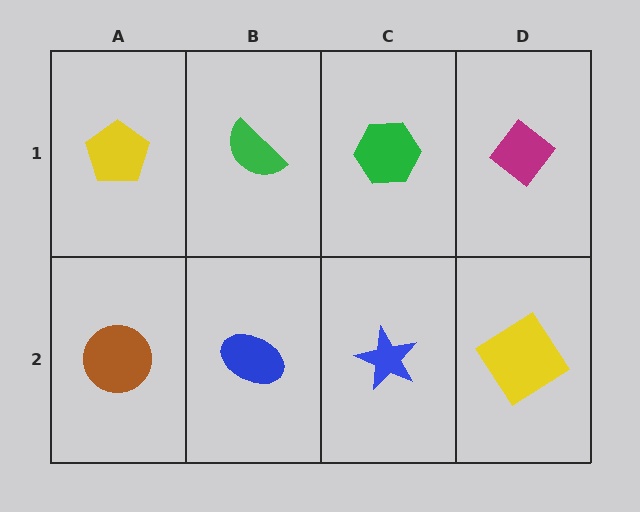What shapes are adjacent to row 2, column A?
A yellow pentagon (row 1, column A), a blue ellipse (row 2, column B).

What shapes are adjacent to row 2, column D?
A magenta diamond (row 1, column D), a blue star (row 2, column C).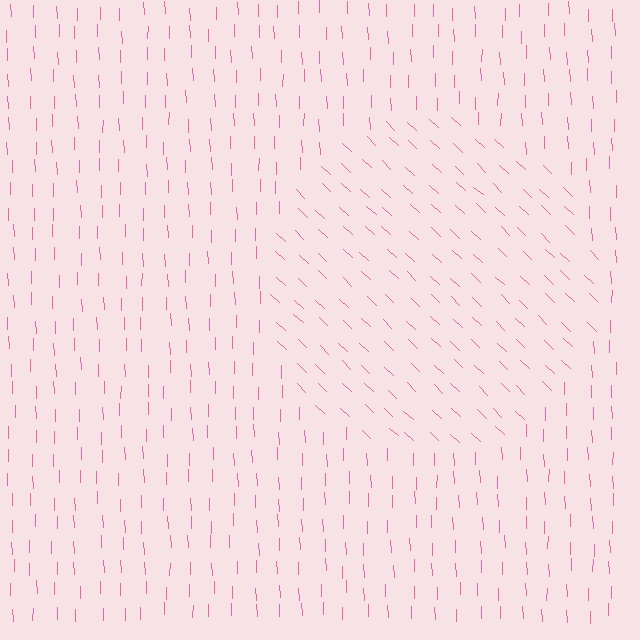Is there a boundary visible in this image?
Yes, there is a texture boundary formed by a change in line orientation.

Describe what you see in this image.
The image is filled with small pink line segments. A circle region in the image has lines oriented differently from the surrounding lines, creating a visible texture boundary.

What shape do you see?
I see a circle.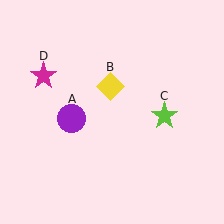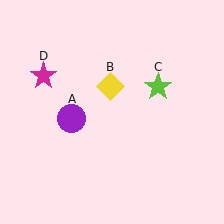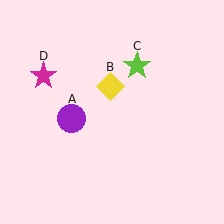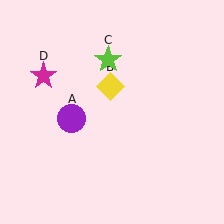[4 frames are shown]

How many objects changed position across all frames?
1 object changed position: lime star (object C).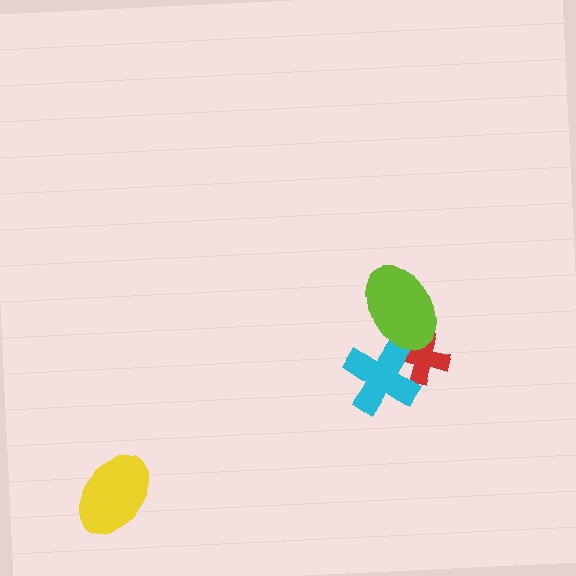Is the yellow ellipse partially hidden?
No, no other shape covers it.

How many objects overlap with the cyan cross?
2 objects overlap with the cyan cross.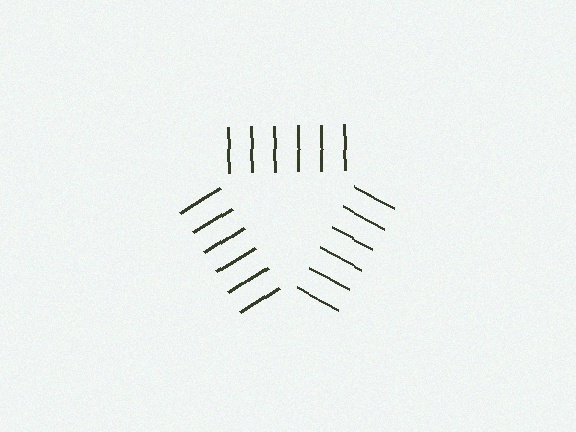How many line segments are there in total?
18 — 6 along each of the 3 edges.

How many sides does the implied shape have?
3 sides — the line-ends trace a triangle.